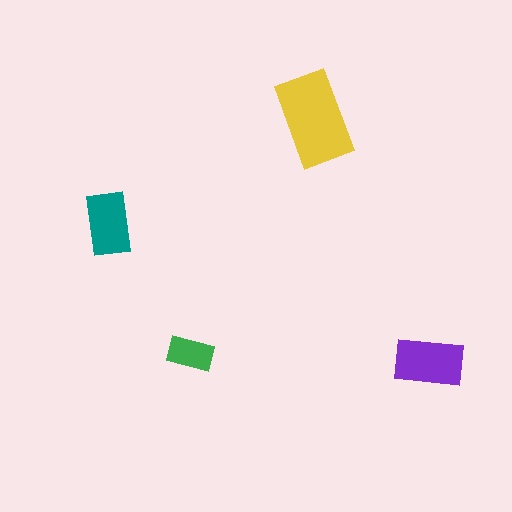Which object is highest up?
The yellow rectangle is topmost.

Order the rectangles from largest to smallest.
the yellow one, the purple one, the teal one, the green one.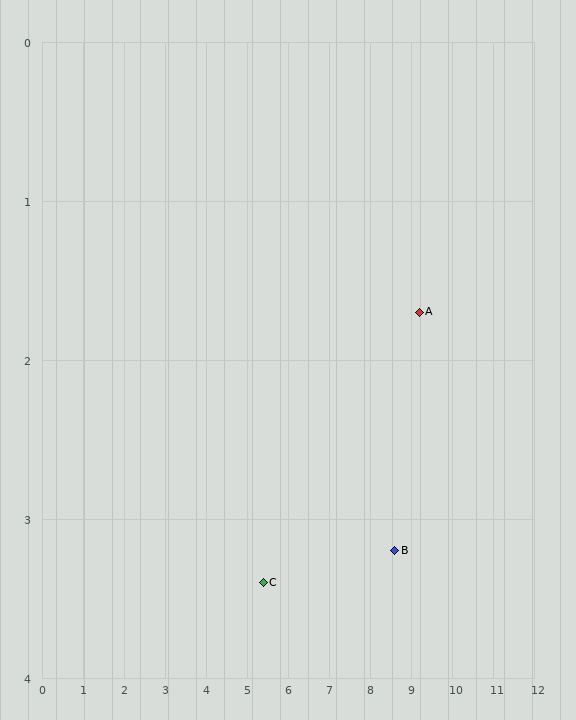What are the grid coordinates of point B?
Point B is at approximately (8.6, 3.2).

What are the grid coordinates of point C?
Point C is at approximately (5.4, 3.4).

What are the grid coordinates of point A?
Point A is at approximately (9.2, 1.7).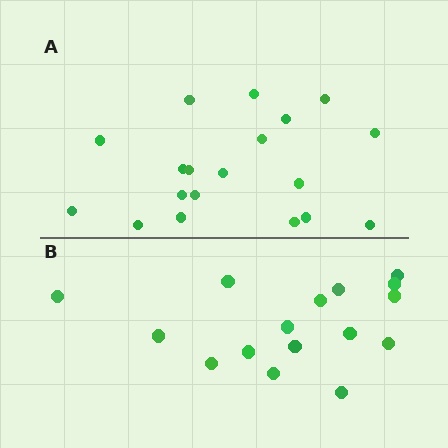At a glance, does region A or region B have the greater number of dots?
Region A (the top region) has more dots.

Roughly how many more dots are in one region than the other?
Region A has just a few more — roughly 2 or 3 more dots than region B.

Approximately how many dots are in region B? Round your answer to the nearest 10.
About 20 dots. (The exact count is 16, which rounds to 20.)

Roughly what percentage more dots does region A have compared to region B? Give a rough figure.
About 20% more.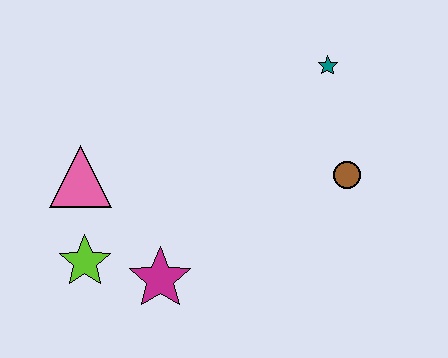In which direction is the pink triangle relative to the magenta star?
The pink triangle is above the magenta star.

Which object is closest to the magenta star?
The lime star is closest to the magenta star.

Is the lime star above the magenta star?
Yes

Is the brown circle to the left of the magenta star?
No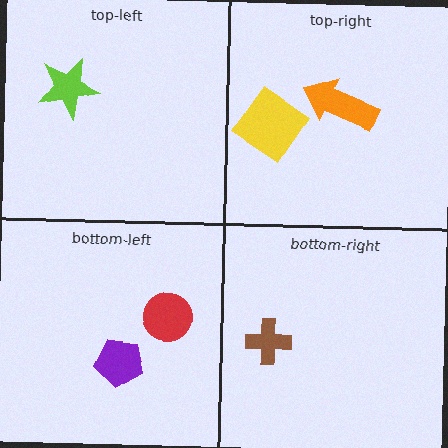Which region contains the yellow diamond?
The top-right region.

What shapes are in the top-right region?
The yellow diamond, the orange arrow.